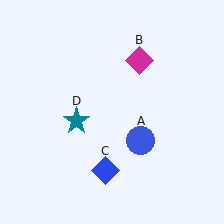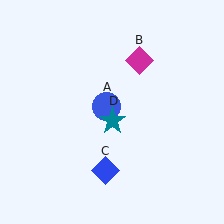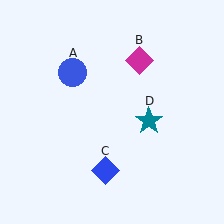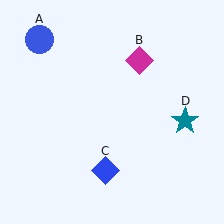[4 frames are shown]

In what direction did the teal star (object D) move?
The teal star (object D) moved right.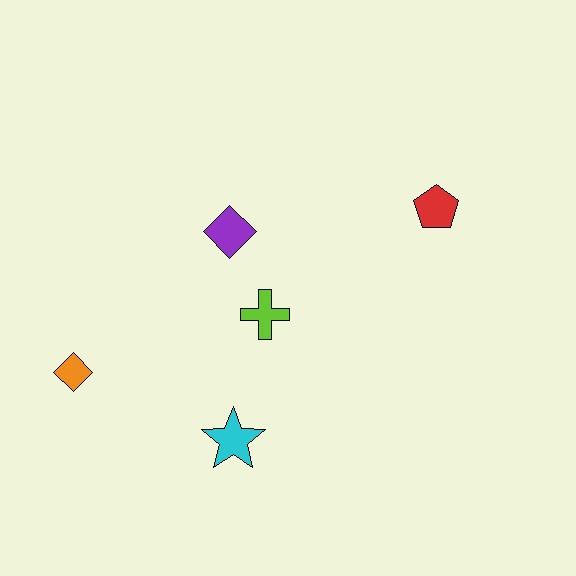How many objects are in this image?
There are 5 objects.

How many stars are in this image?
There is 1 star.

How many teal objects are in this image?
There are no teal objects.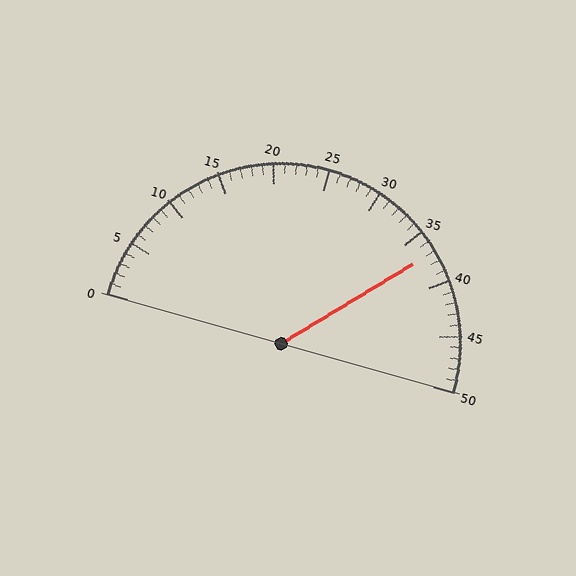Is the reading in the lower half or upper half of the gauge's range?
The reading is in the upper half of the range (0 to 50).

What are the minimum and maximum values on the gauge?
The gauge ranges from 0 to 50.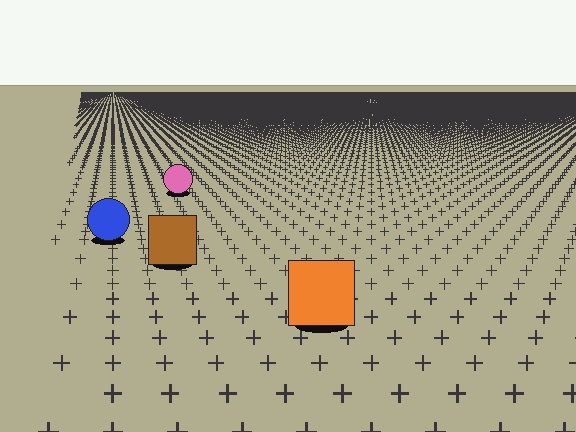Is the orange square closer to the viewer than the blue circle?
Yes. The orange square is closer — you can tell from the texture gradient: the ground texture is coarser near it.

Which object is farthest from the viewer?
The pink circle is farthest from the viewer. It appears smaller and the ground texture around it is denser.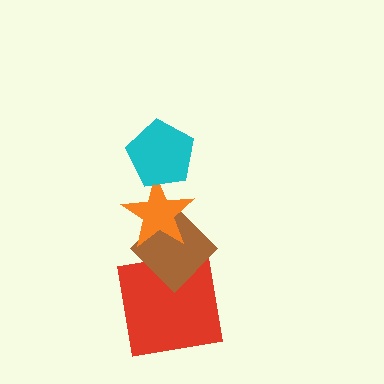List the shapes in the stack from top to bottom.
From top to bottom: the cyan pentagon, the orange star, the brown diamond, the red square.